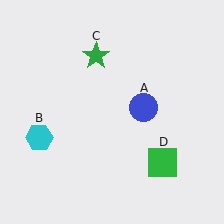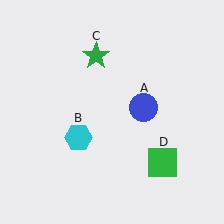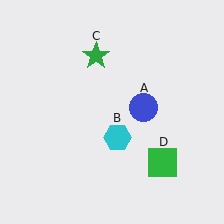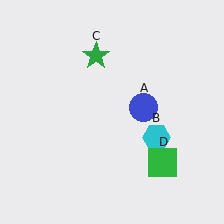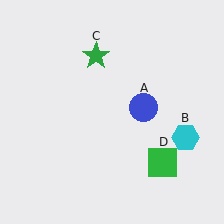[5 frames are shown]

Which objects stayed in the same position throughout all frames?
Blue circle (object A) and green star (object C) and green square (object D) remained stationary.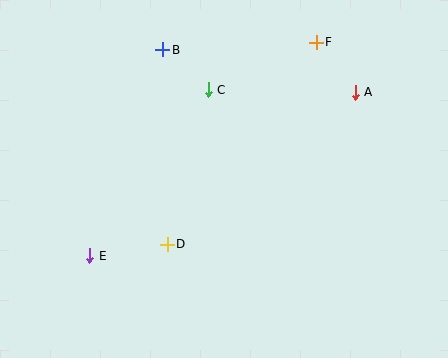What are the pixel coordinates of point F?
Point F is at (316, 42).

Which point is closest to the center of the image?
Point D at (167, 244) is closest to the center.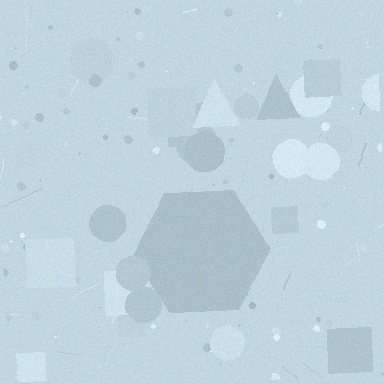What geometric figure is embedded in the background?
A hexagon is embedded in the background.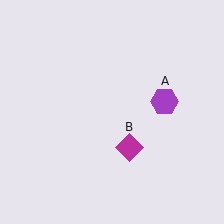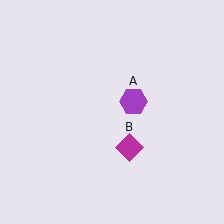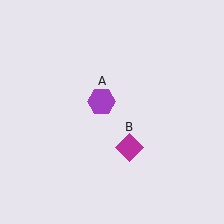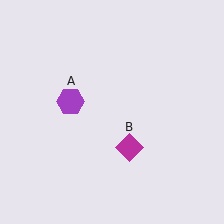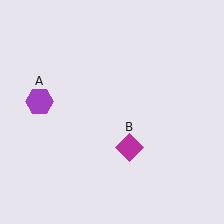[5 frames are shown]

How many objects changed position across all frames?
1 object changed position: purple hexagon (object A).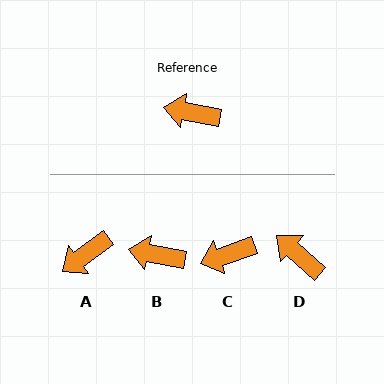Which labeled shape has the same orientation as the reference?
B.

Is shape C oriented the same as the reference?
No, it is off by about 29 degrees.